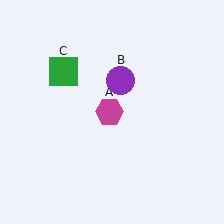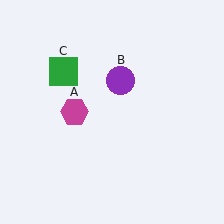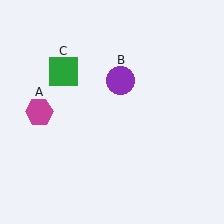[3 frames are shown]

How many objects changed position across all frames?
1 object changed position: magenta hexagon (object A).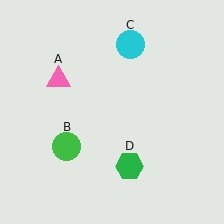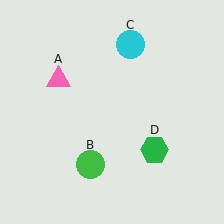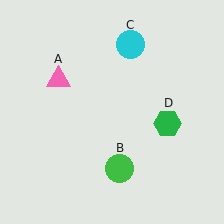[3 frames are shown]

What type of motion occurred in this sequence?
The green circle (object B), green hexagon (object D) rotated counterclockwise around the center of the scene.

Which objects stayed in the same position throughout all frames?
Pink triangle (object A) and cyan circle (object C) remained stationary.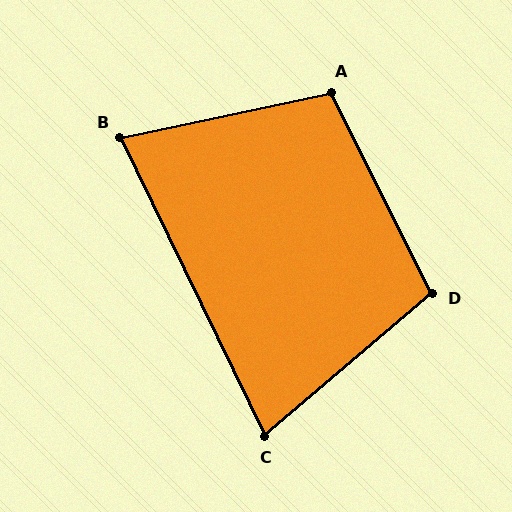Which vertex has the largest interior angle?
A, at approximately 104 degrees.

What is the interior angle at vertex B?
Approximately 76 degrees (acute).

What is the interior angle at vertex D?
Approximately 104 degrees (obtuse).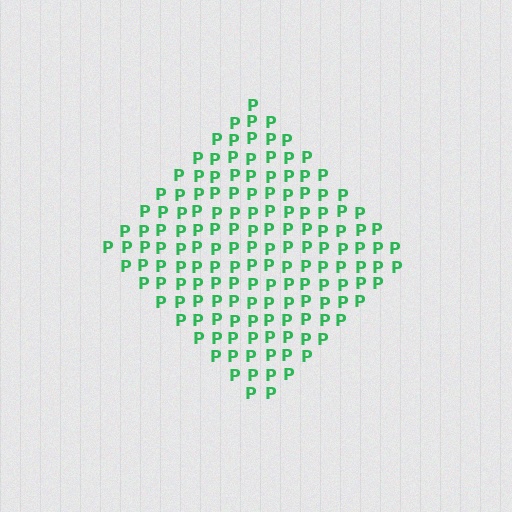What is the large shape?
The large shape is a diamond.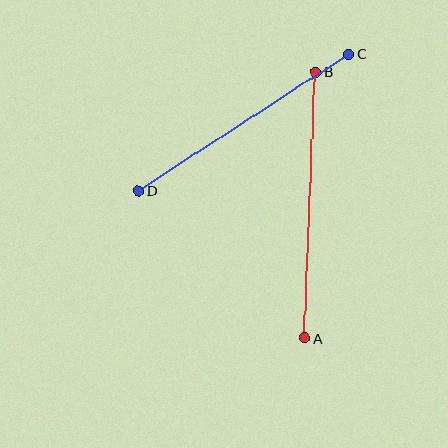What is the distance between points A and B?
The distance is approximately 267 pixels.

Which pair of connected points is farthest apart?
Points A and B are farthest apart.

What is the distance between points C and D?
The distance is approximately 251 pixels.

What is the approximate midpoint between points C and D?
The midpoint is at approximately (243, 123) pixels.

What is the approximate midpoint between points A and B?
The midpoint is at approximately (310, 205) pixels.